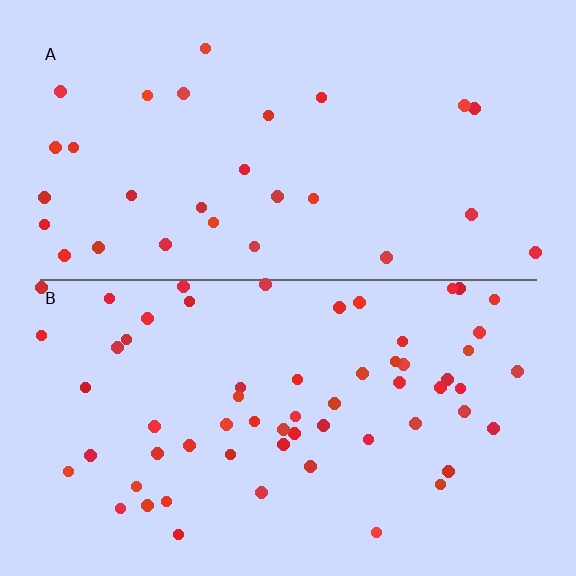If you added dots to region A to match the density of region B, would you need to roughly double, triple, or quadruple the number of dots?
Approximately double.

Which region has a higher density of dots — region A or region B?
B (the bottom).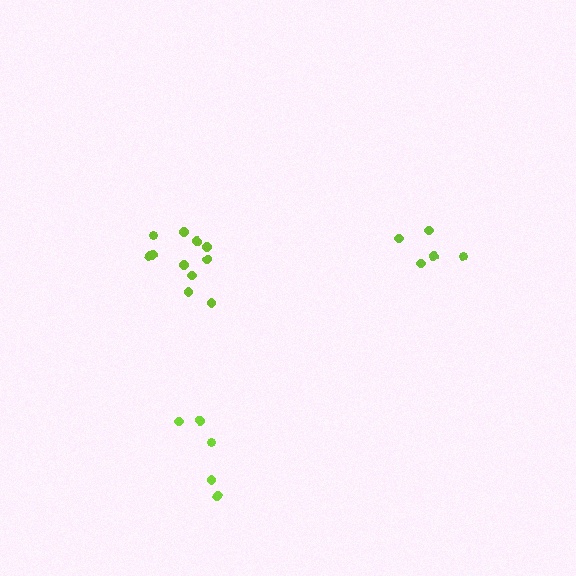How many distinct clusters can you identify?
There are 3 distinct clusters.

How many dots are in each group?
Group 1: 11 dots, Group 2: 5 dots, Group 3: 5 dots (21 total).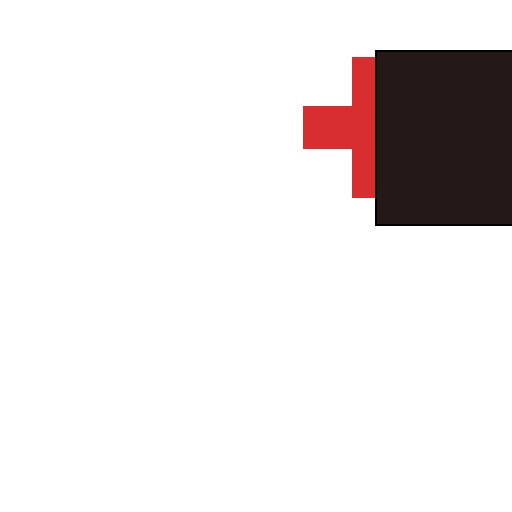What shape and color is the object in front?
The object in front is a black square.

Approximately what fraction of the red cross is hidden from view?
Roughly 48% of the red cross is hidden behind the black square.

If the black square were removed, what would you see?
You would see the complete red cross.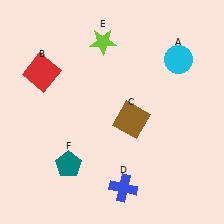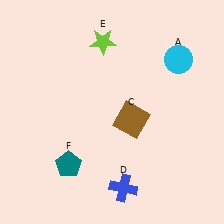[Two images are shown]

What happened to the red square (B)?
The red square (B) was removed in Image 2. It was in the top-left area of Image 1.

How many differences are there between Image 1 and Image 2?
There is 1 difference between the two images.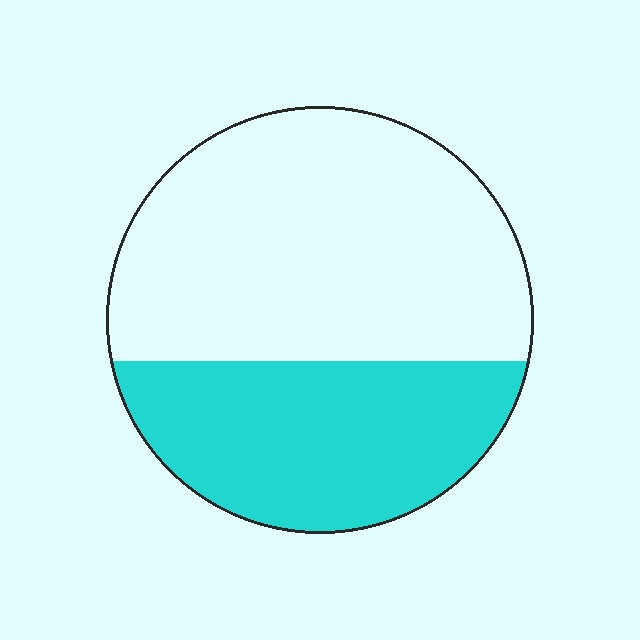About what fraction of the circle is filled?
About three eighths (3/8).